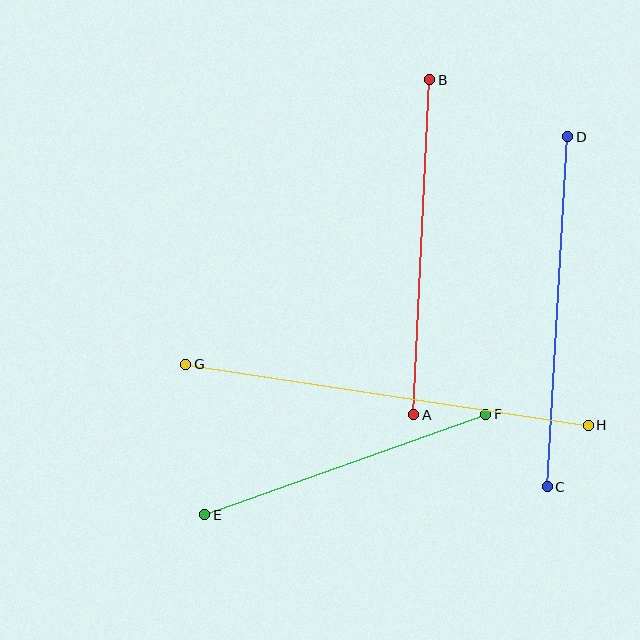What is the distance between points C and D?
The distance is approximately 351 pixels.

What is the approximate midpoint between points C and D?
The midpoint is at approximately (557, 312) pixels.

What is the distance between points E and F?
The distance is approximately 298 pixels.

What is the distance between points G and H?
The distance is approximately 407 pixels.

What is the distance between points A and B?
The distance is approximately 335 pixels.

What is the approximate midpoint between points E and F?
The midpoint is at approximately (345, 464) pixels.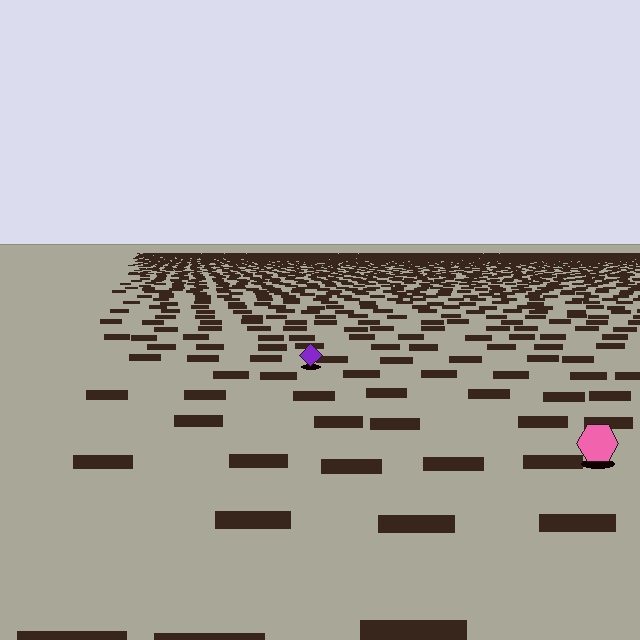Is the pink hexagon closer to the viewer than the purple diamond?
Yes. The pink hexagon is closer — you can tell from the texture gradient: the ground texture is coarser near it.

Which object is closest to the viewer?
The pink hexagon is closest. The texture marks near it are larger and more spread out.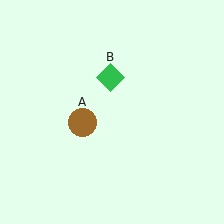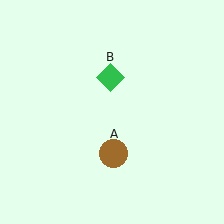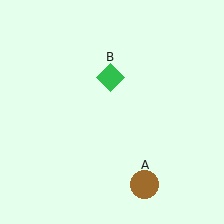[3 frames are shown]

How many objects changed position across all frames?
1 object changed position: brown circle (object A).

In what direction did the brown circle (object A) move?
The brown circle (object A) moved down and to the right.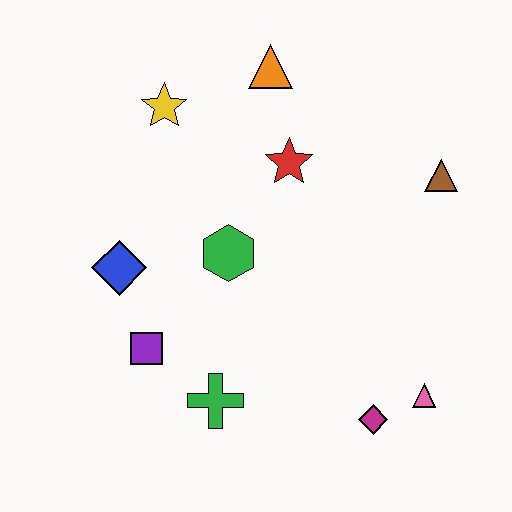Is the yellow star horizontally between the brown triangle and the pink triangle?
No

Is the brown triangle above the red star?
No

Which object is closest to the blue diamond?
The purple square is closest to the blue diamond.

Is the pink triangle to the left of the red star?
No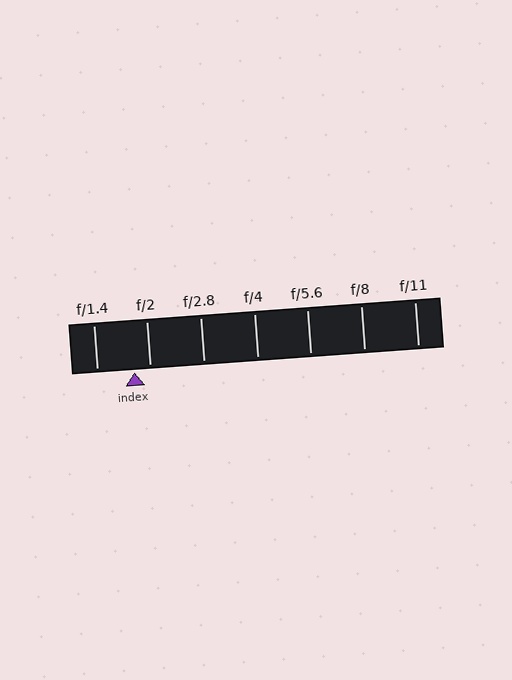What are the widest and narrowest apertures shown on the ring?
The widest aperture shown is f/1.4 and the narrowest is f/11.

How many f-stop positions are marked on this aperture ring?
There are 7 f-stop positions marked.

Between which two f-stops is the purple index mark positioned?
The index mark is between f/1.4 and f/2.